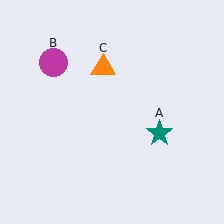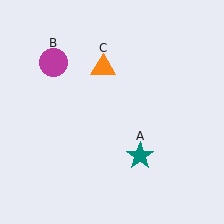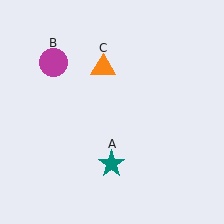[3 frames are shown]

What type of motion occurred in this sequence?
The teal star (object A) rotated clockwise around the center of the scene.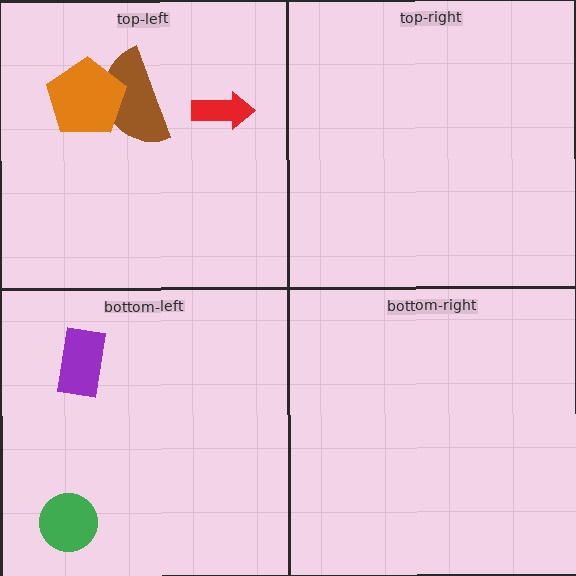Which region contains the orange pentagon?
The top-left region.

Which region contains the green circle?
The bottom-left region.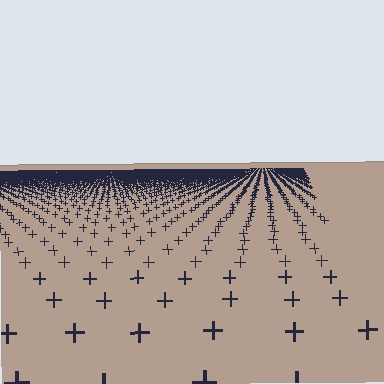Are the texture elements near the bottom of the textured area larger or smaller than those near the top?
Larger. Near the bottom, elements are closer to the viewer and appear at a bigger on-screen size.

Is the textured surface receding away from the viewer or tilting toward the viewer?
The surface is receding away from the viewer. Texture elements get smaller and denser toward the top.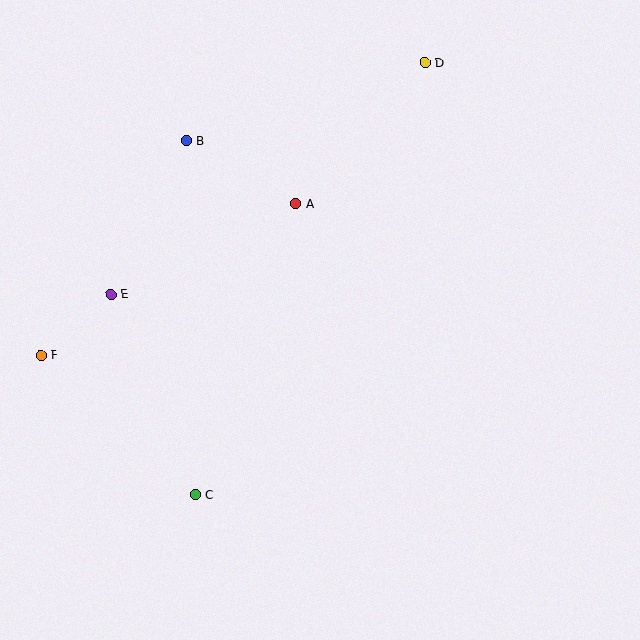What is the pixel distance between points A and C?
The distance between A and C is 308 pixels.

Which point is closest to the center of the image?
Point A at (296, 204) is closest to the center.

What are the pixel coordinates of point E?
Point E is at (111, 294).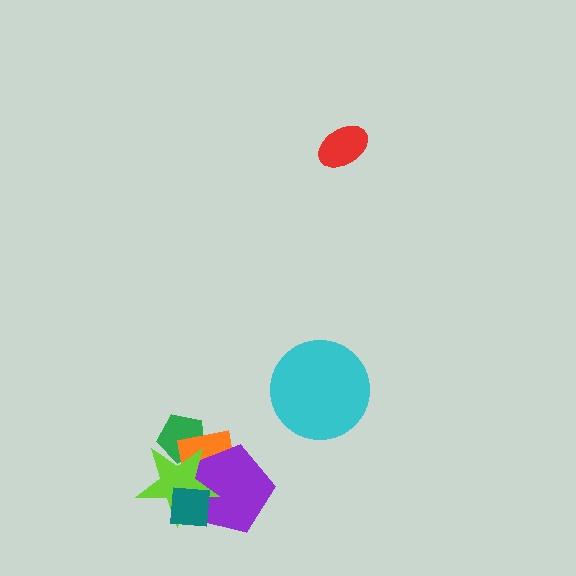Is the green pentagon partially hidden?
Yes, it is partially covered by another shape.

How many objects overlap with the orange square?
4 objects overlap with the orange square.